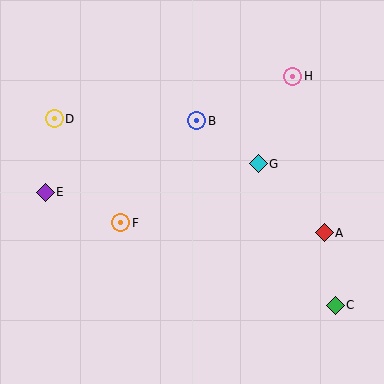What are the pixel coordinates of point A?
Point A is at (324, 233).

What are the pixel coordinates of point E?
Point E is at (45, 192).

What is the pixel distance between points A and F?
The distance between A and F is 204 pixels.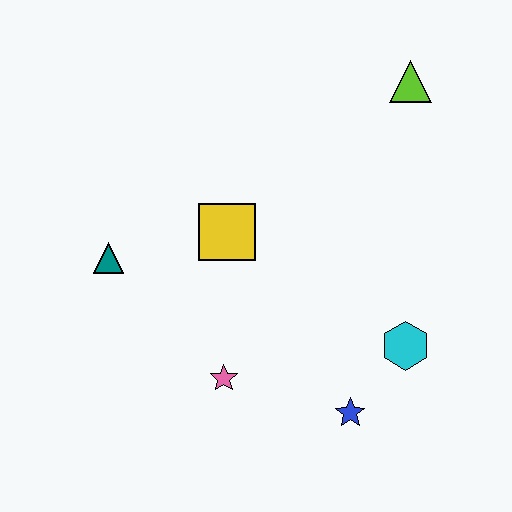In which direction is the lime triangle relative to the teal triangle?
The lime triangle is to the right of the teal triangle.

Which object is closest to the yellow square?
The teal triangle is closest to the yellow square.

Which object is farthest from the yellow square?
The lime triangle is farthest from the yellow square.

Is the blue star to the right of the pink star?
Yes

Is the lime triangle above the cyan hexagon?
Yes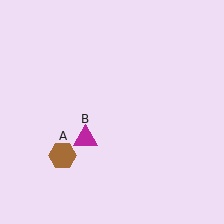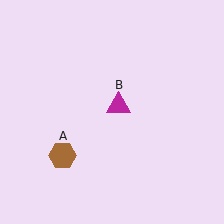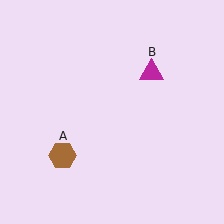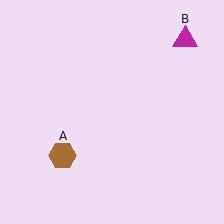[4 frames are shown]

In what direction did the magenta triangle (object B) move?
The magenta triangle (object B) moved up and to the right.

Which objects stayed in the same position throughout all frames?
Brown hexagon (object A) remained stationary.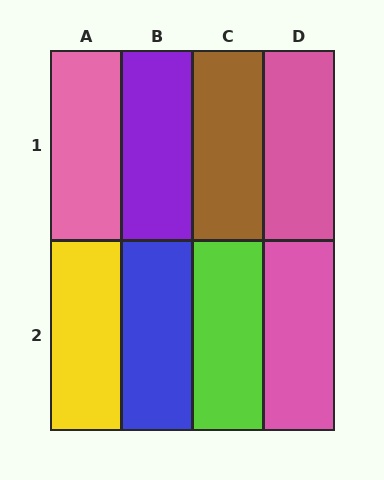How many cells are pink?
3 cells are pink.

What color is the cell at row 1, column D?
Pink.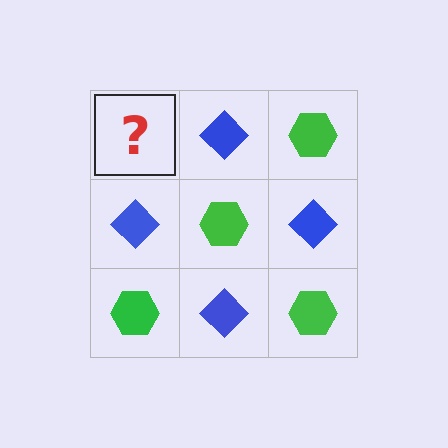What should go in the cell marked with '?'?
The missing cell should contain a green hexagon.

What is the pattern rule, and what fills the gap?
The rule is that it alternates green hexagon and blue diamond in a checkerboard pattern. The gap should be filled with a green hexagon.